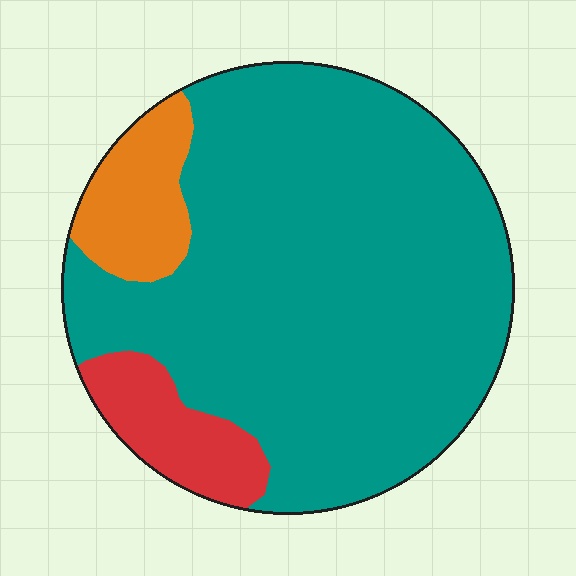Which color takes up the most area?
Teal, at roughly 80%.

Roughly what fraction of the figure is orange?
Orange covers 10% of the figure.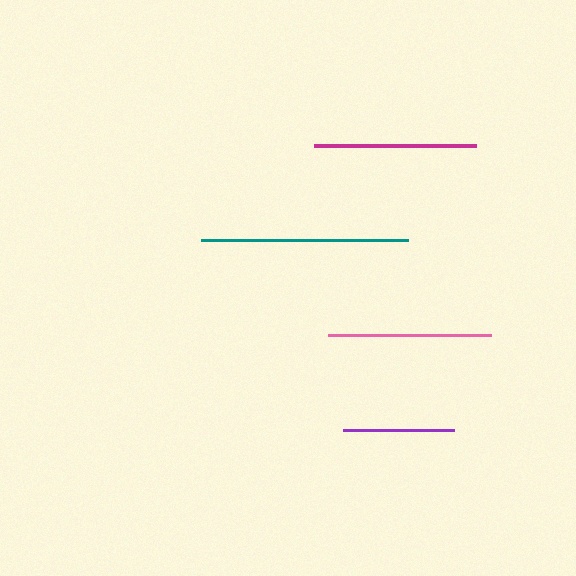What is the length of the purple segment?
The purple segment is approximately 111 pixels long.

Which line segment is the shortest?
The purple line is the shortest at approximately 111 pixels.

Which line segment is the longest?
The teal line is the longest at approximately 207 pixels.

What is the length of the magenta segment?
The magenta segment is approximately 162 pixels long.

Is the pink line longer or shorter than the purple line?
The pink line is longer than the purple line.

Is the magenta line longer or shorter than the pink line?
The pink line is longer than the magenta line.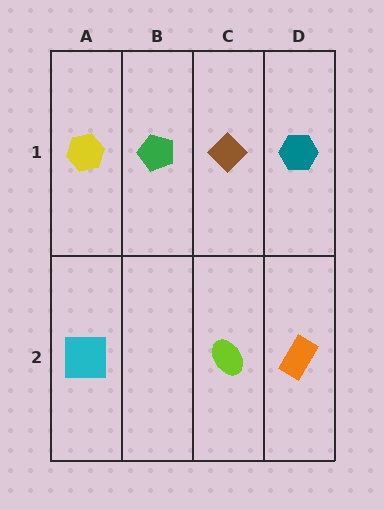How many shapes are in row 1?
4 shapes.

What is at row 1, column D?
A teal hexagon.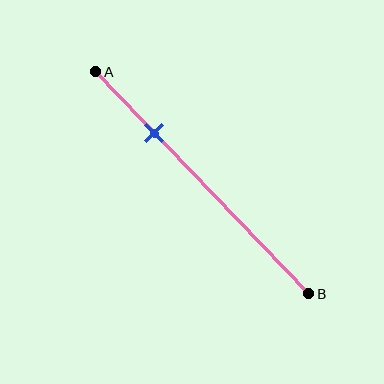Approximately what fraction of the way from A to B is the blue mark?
The blue mark is approximately 30% of the way from A to B.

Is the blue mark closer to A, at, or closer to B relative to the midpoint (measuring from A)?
The blue mark is closer to point A than the midpoint of segment AB.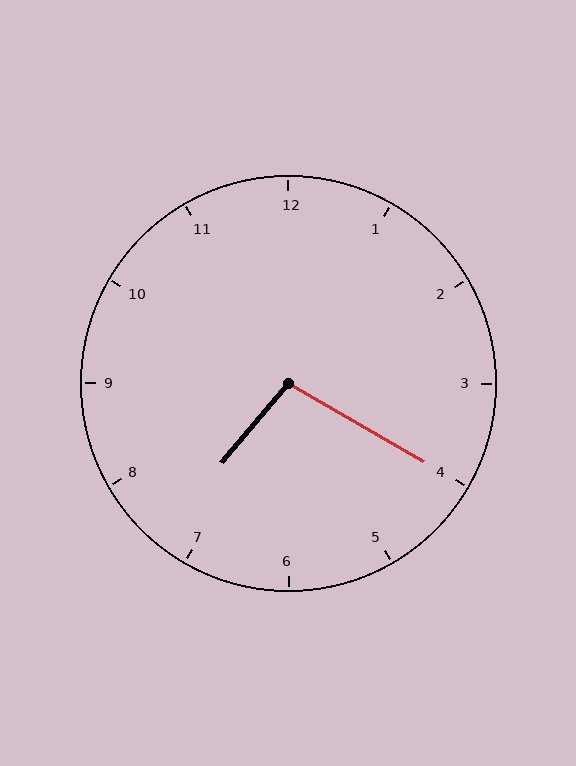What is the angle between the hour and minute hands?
Approximately 100 degrees.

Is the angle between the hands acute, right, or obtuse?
It is obtuse.